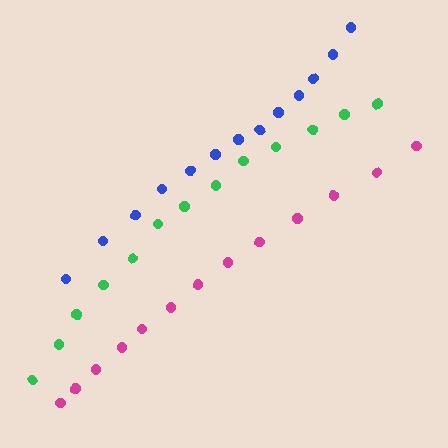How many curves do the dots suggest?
There are 3 distinct paths.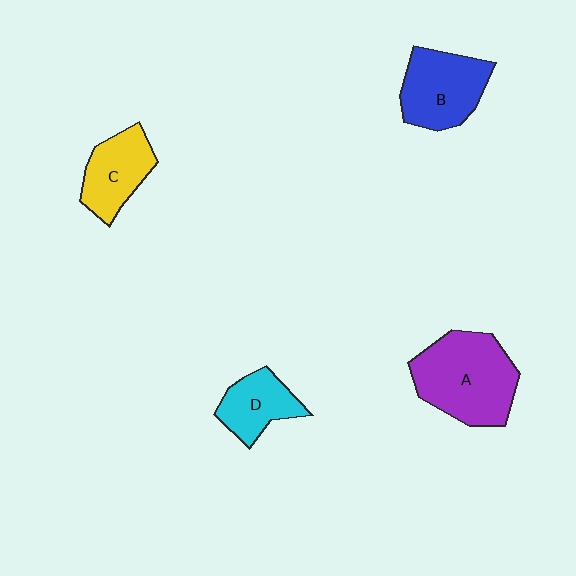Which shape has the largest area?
Shape A (purple).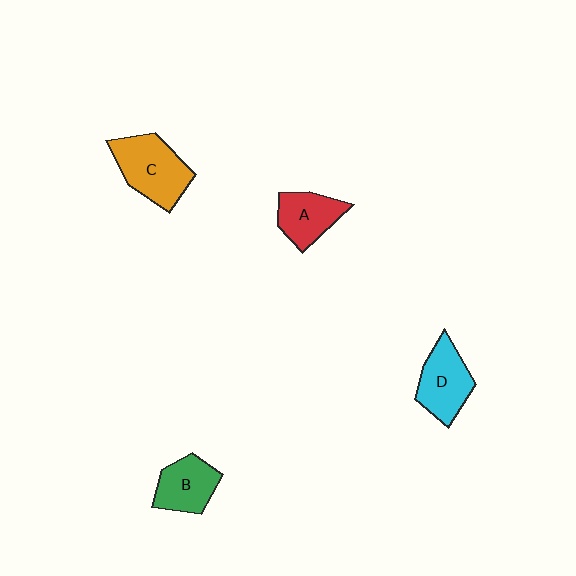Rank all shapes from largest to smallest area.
From largest to smallest: C (orange), D (cyan), B (green), A (red).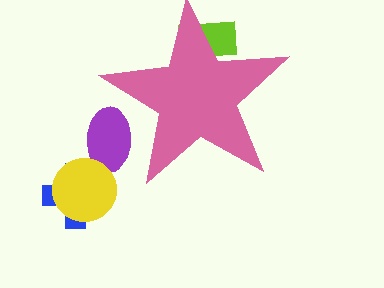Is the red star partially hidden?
No, the red star is fully visible.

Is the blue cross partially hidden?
No, the blue cross is fully visible.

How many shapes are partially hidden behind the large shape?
2 shapes are partially hidden.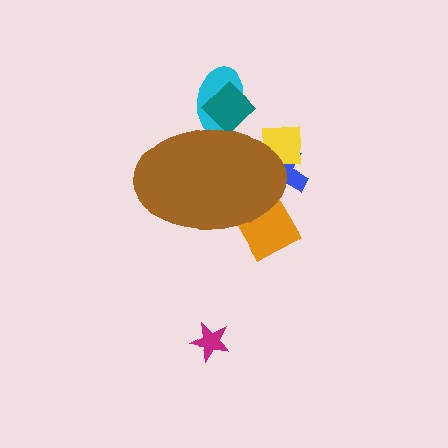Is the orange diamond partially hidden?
Yes, the orange diamond is partially hidden behind the brown ellipse.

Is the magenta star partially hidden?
No, the magenta star is fully visible.